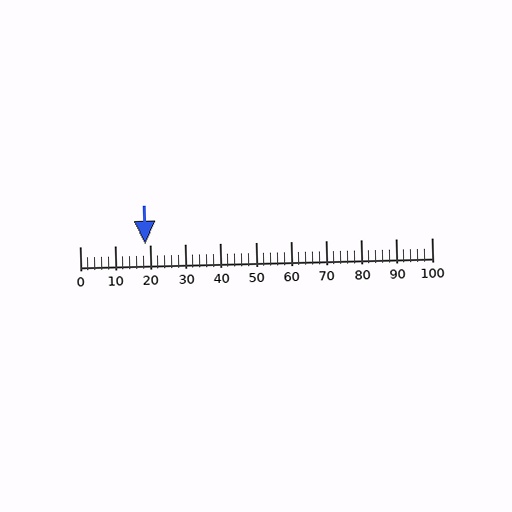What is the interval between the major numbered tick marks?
The major tick marks are spaced 10 units apart.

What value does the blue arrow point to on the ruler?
The blue arrow points to approximately 19.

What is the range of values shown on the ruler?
The ruler shows values from 0 to 100.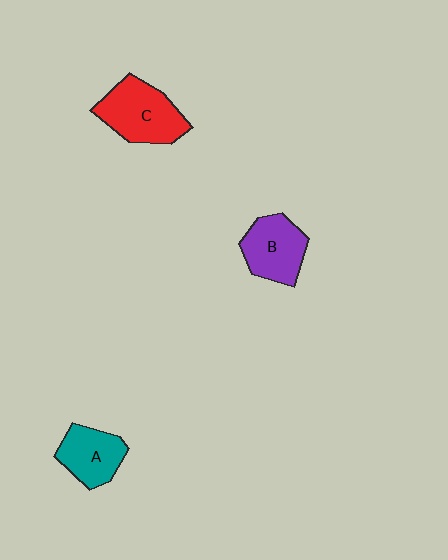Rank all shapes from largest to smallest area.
From largest to smallest: C (red), B (purple), A (teal).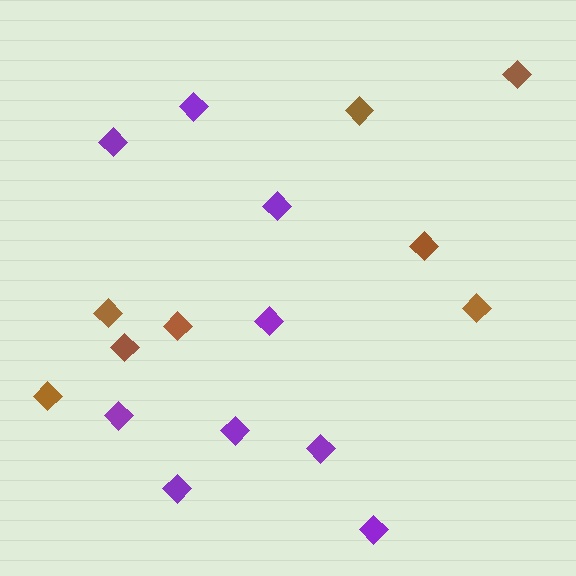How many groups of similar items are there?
There are 2 groups: one group of purple diamonds (9) and one group of brown diamonds (8).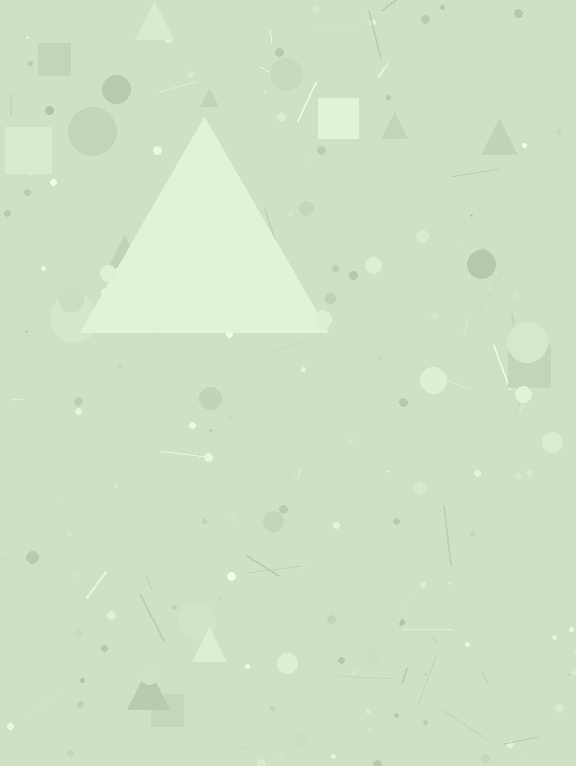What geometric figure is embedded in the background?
A triangle is embedded in the background.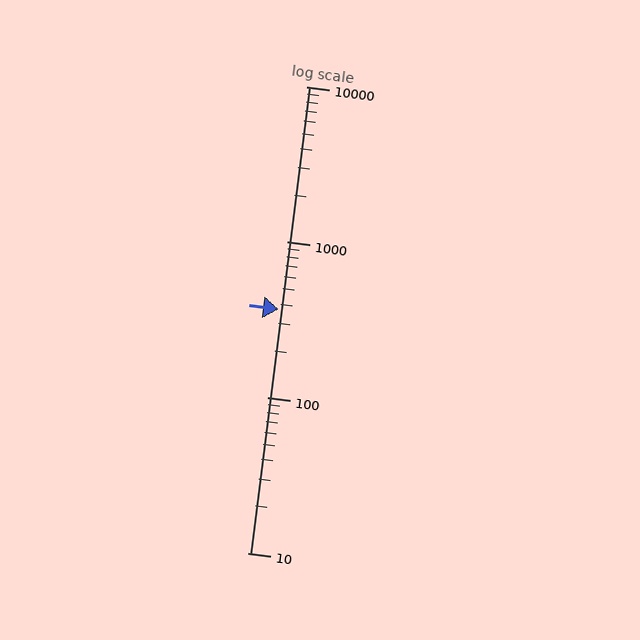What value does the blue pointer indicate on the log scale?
The pointer indicates approximately 370.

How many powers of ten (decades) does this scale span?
The scale spans 3 decades, from 10 to 10000.